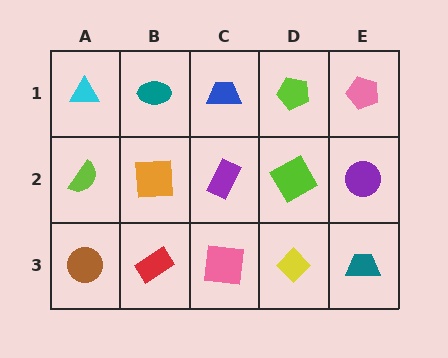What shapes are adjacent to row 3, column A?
A lime semicircle (row 2, column A), a red rectangle (row 3, column B).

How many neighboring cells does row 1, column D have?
3.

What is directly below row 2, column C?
A pink square.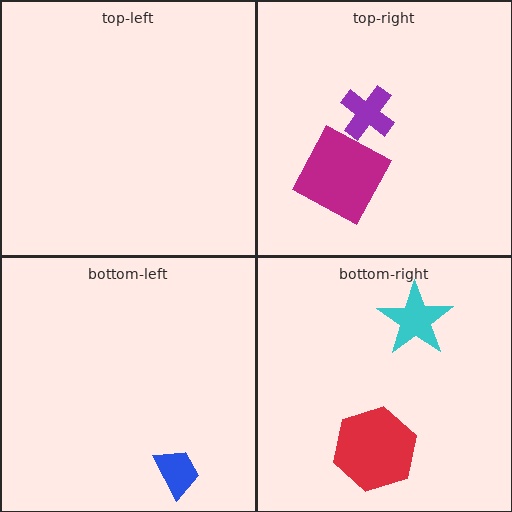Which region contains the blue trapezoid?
The bottom-left region.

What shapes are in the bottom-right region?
The red hexagon, the cyan star.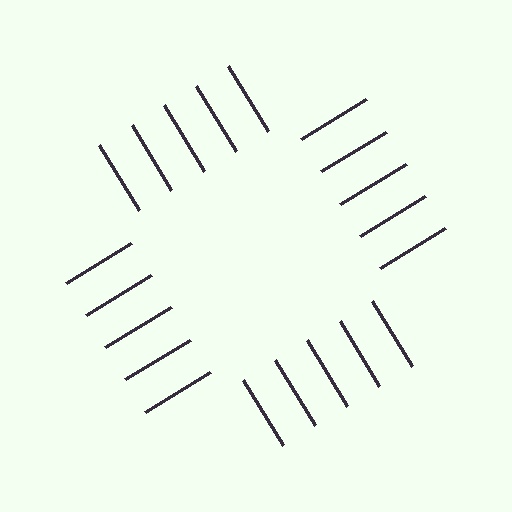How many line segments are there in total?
20 — 5 along each of the 4 edges.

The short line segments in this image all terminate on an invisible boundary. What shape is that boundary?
An illusory square — the line segments terminate on its edges but no continuous stroke is drawn.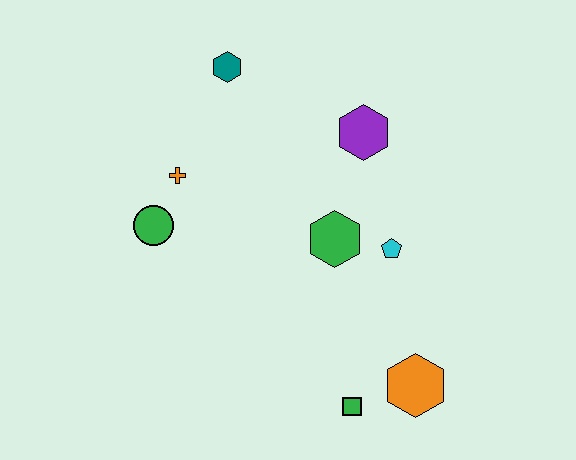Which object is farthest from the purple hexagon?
The green square is farthest from the purple hexagon.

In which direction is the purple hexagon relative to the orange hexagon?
The purple hexagon is above the orange hexagon.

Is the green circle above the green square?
Yes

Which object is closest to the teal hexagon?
The orange cross is closest to the teal hexagon.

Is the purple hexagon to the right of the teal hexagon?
Yes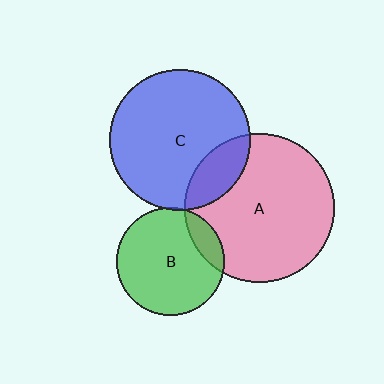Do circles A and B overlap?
Yes.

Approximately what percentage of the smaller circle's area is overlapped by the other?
Approximately 15%.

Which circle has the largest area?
Circle A (pink).